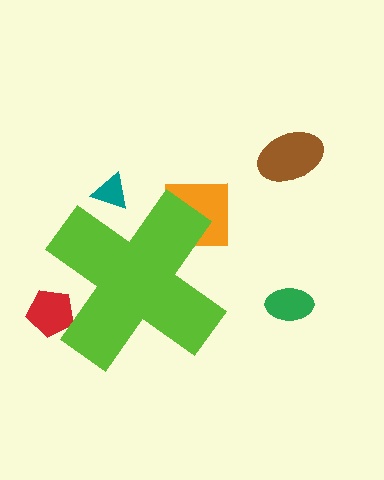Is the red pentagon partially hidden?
Yes, the red pentagon is partially hidden behind the lime cross.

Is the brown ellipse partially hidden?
No, the brown ellipse is fully visible.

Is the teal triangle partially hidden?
Yes, the teal triangle is partially hidden behind the lime cross.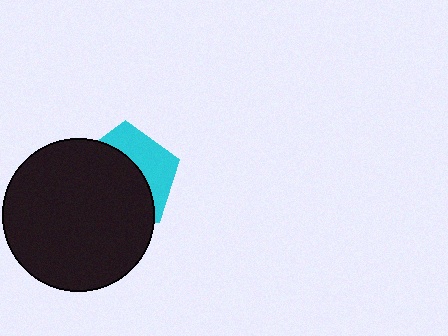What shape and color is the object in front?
The object in front is a black circle.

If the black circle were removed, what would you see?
You would see the complete cyan pentagon.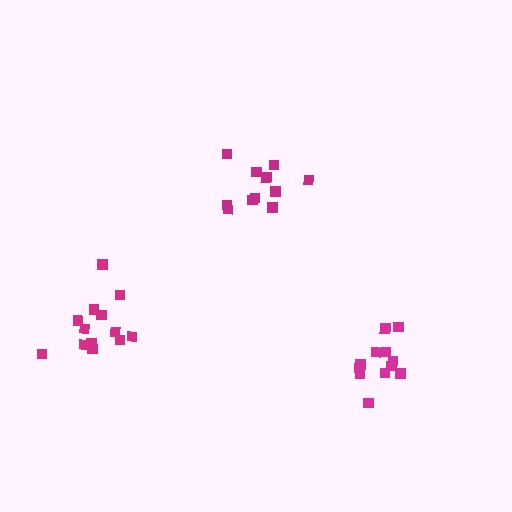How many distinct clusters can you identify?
There are 3 distinct clusters.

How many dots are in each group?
Group 1: 11 dots, Group 2: 12 dots, Group 3: 13 dots (36 total).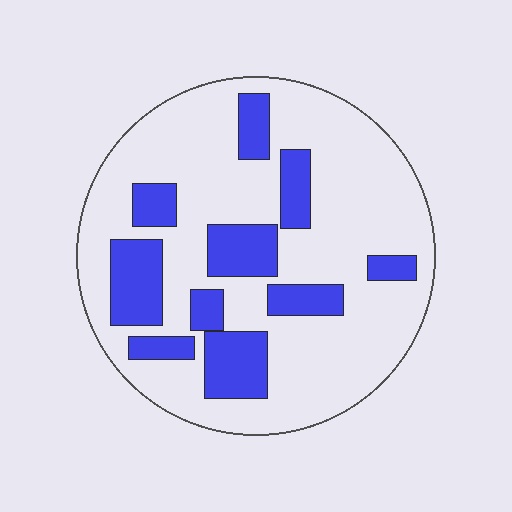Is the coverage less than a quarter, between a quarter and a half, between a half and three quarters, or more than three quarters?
Between a quarter and a half.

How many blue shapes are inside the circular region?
10.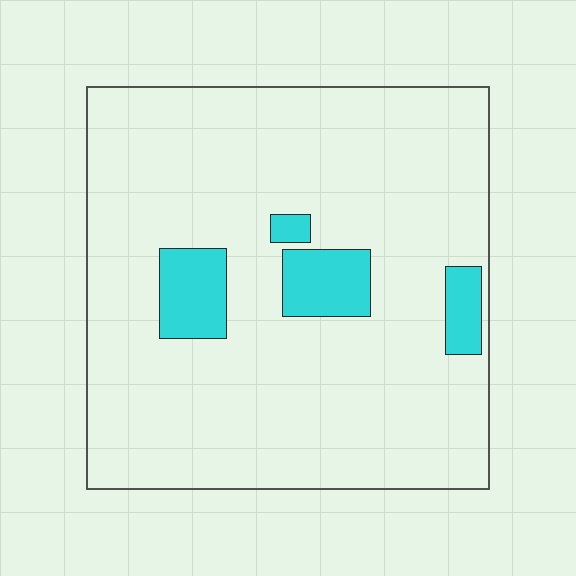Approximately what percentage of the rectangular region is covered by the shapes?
Approximately 10%.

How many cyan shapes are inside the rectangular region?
4.